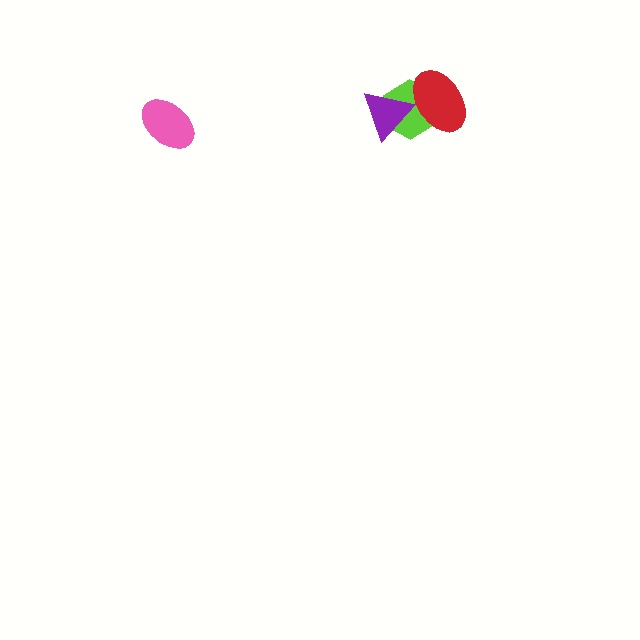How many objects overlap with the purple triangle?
2 objects overlap with the purple triangle.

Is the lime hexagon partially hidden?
Yes, it is partially covered by another shape.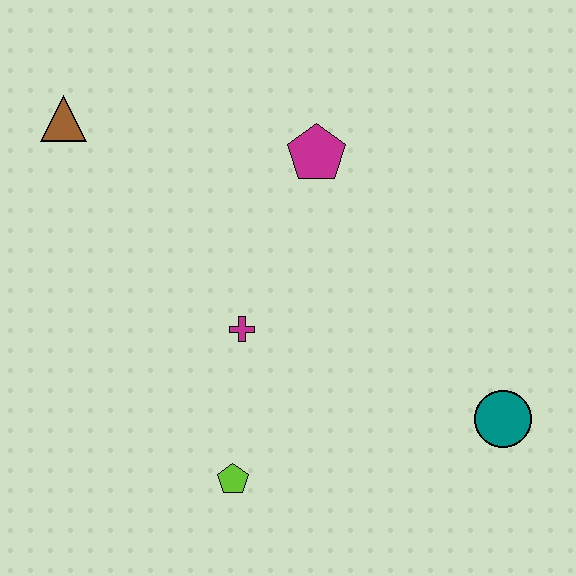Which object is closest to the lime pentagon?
The magenta cross is closest to the lime pentagon.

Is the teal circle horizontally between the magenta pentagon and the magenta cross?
No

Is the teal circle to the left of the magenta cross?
No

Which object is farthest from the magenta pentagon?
The lime pentagon is farthest from the magenta pentagon.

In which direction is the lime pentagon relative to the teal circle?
The lime pentagon is to the left of the teal circle.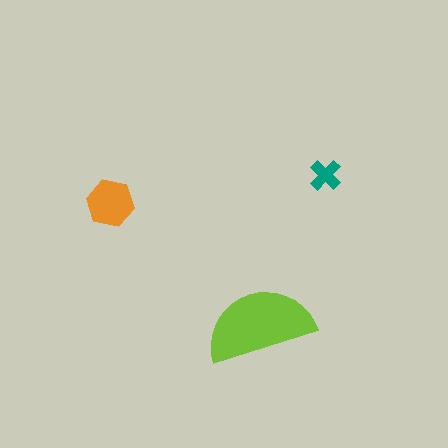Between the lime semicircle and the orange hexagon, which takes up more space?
The lime semicircle.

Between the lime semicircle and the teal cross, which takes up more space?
The lime semicircle.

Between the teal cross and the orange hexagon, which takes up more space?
The orange hexagon.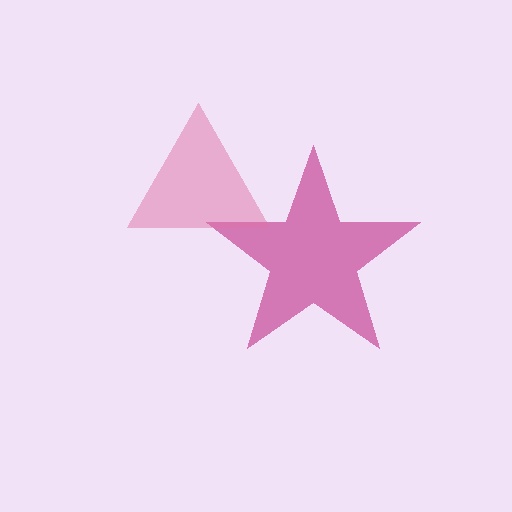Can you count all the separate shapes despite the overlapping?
Yes, there are 2 separate shapes.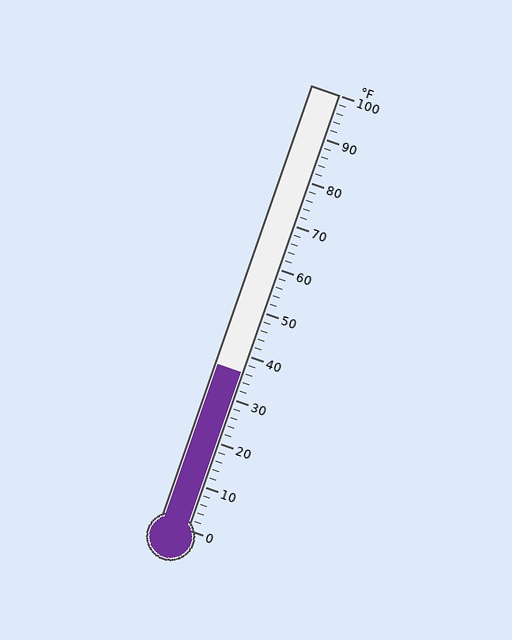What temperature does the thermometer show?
The thermometer shows approximately 36°F.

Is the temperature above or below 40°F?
The temperature is below 40°F.